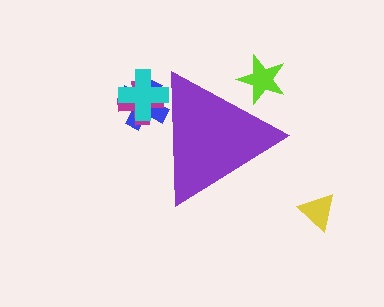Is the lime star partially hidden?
Yes, the lime star is partially hidden behind the purple triangle.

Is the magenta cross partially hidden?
Yes, the magenta cross is partially hidden behind the purple triangle.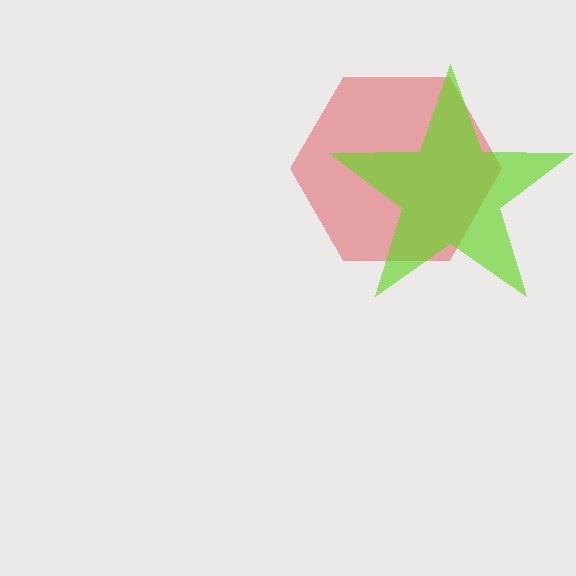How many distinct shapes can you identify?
There are 2 distinct shapes: a red hexagon, a lime star.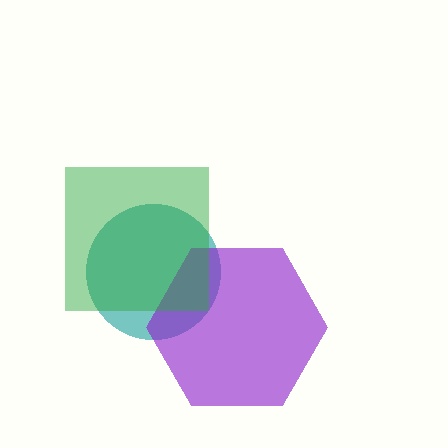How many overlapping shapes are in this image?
There are 3 overlapping shapes in the image.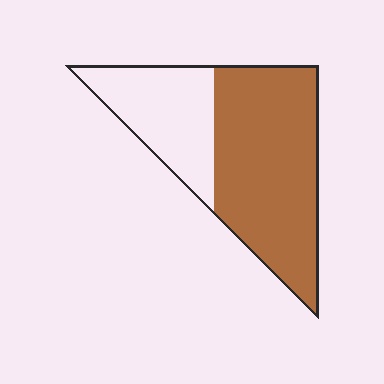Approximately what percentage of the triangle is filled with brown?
Approximately 65%.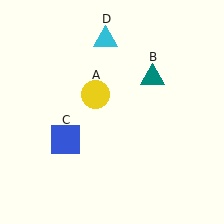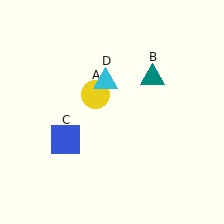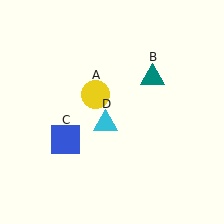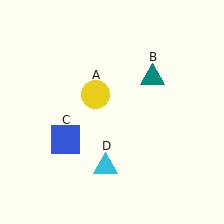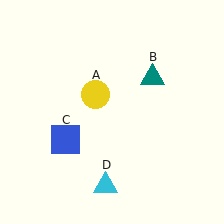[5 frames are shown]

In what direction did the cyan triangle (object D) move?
The cyan triangle (object D) moved down.